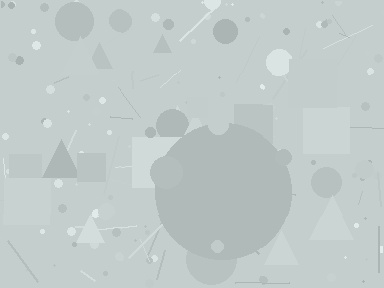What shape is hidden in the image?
A circle is hidden in the image.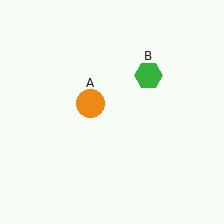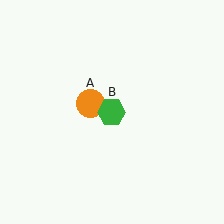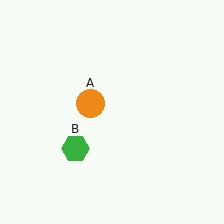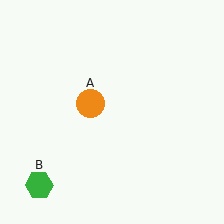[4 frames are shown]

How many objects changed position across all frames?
1 object changed position: green hexagon (object B).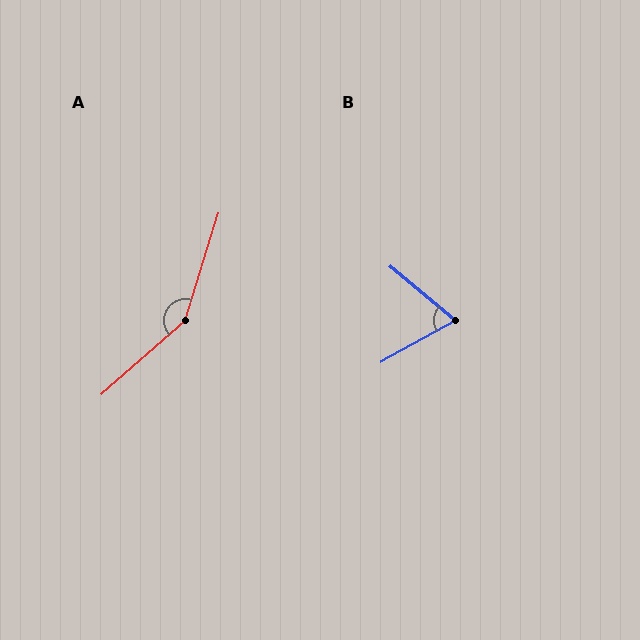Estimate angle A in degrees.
Approximately 149 degrees.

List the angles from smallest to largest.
B (69°), A (149°).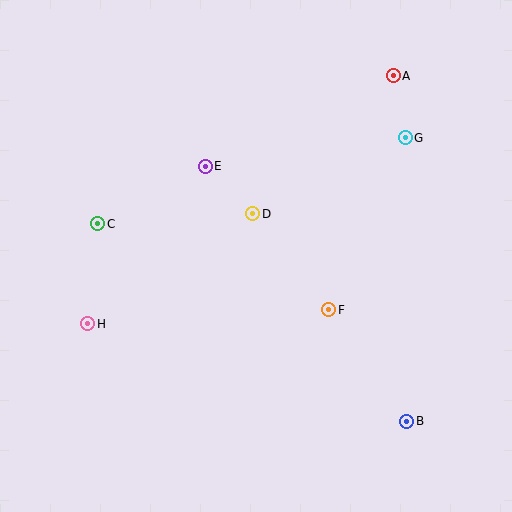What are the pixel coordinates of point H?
Point H is at (88, 324).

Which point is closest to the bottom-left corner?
Point H is closest to the bottom-left corner.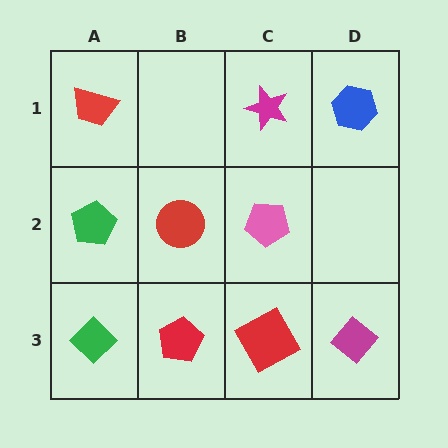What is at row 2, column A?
A green pentagon.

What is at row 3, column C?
A red square.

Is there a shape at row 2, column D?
No, that cell is empty.